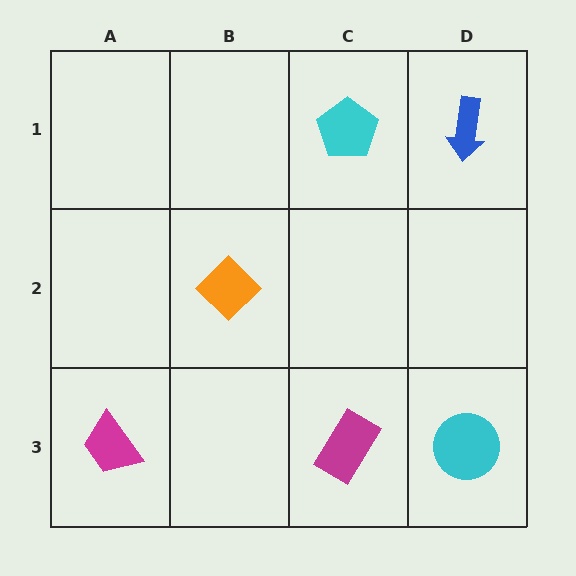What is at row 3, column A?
A magenta trapezoid.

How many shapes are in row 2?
1 shape.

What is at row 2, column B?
An orange diamond.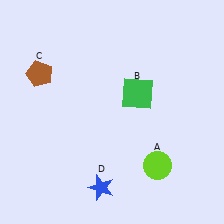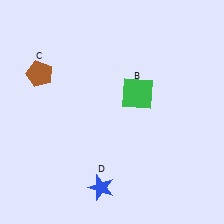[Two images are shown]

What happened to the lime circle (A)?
The lime circle (A) was removed in Image 2. It was in the bottom-right area of Image 1.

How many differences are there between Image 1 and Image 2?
There is 1 difference between the two images.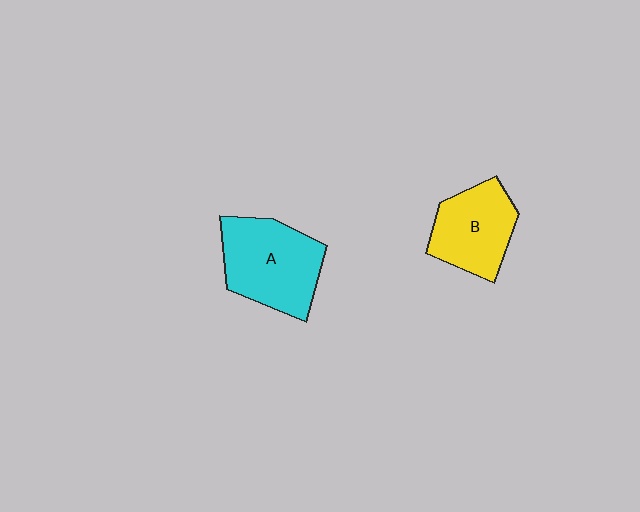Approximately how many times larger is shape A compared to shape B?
Approximately 1.3 times.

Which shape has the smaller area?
Shape B (yellow).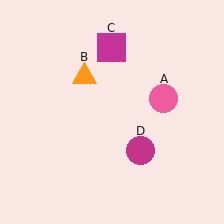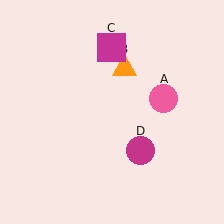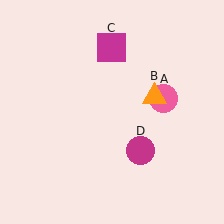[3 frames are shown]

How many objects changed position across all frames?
1 object changed position: orange triangle (object B).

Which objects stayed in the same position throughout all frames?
Pink circle (object A) and magenta square (object C) and magenta circle (object D) remained stationary.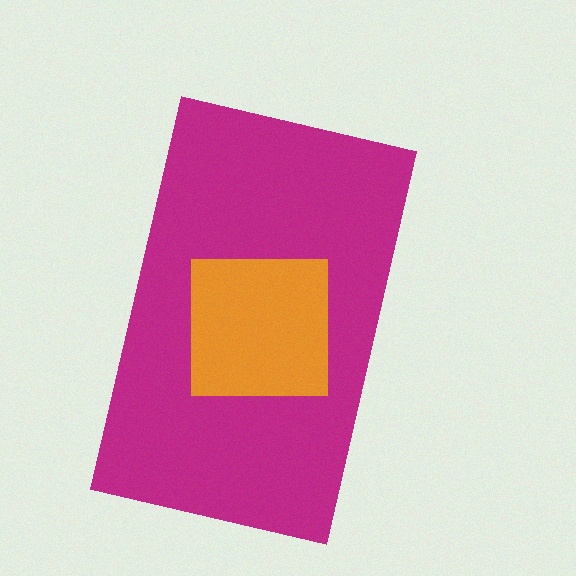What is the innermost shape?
The orange square.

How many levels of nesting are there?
2.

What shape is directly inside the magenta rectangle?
The orange square.